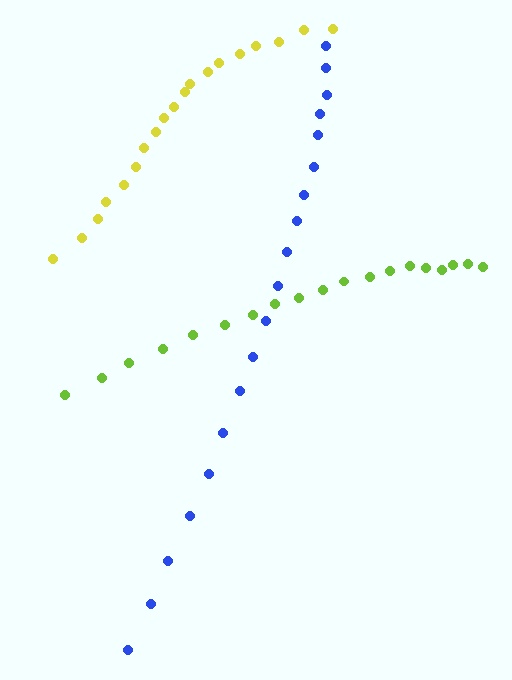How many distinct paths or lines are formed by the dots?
There are 3 distinct paths.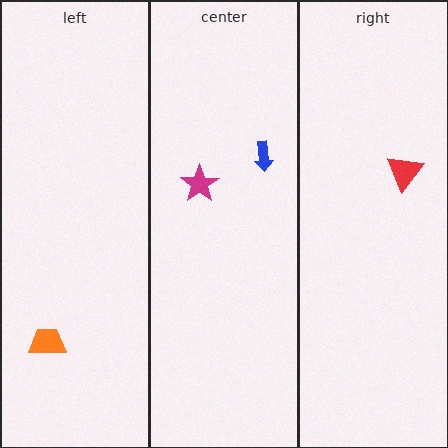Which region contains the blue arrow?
The center region.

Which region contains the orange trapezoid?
The left region.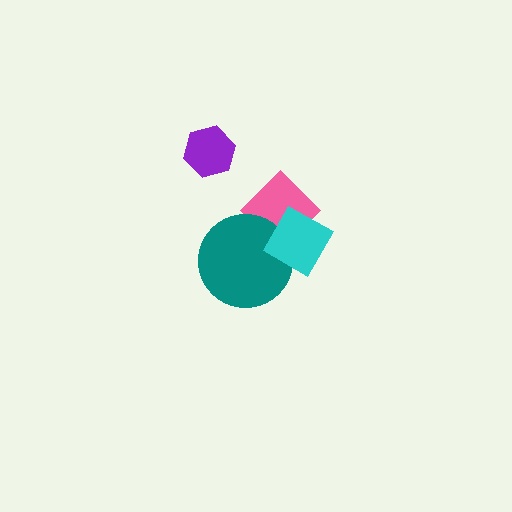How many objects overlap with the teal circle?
2 objects overlap with the teal circle.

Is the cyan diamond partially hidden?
No, no other shape covers it.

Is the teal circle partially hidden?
Yes, it is partially covered by another shape.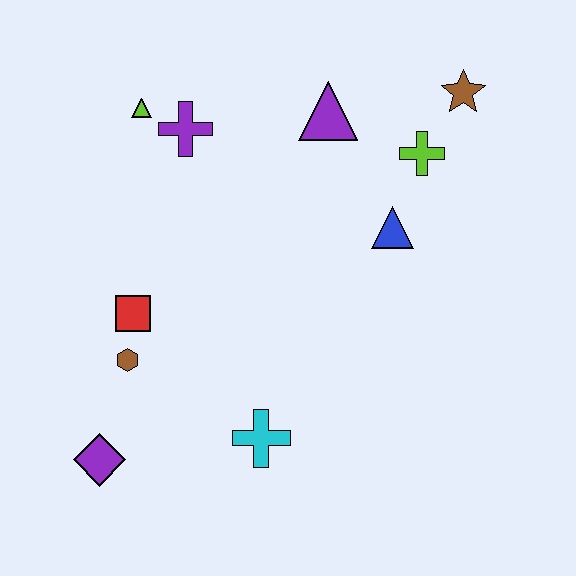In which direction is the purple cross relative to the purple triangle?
The purple cross is to the left of the purple triangle.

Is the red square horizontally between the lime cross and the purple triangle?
No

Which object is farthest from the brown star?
The purple diamond is farthest from the brown star.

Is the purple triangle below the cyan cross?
No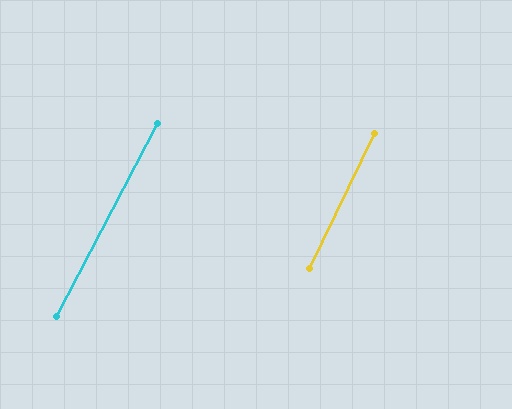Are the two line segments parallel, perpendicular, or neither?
Parallel — their directions differ by only 1.7°.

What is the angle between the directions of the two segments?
Approximately 2 degrees.